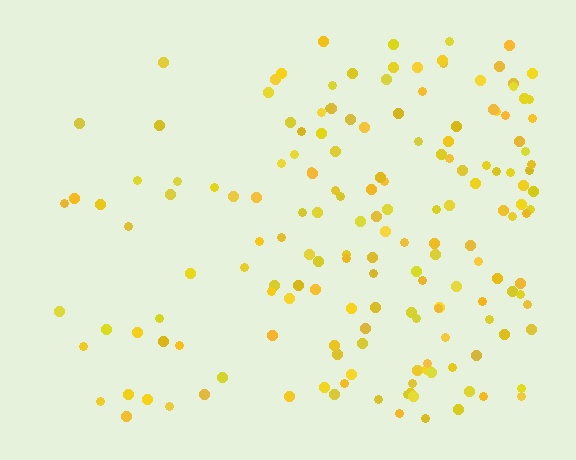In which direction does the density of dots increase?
From left to right, with the right side densest.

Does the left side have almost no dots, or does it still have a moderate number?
Still a moderate number, just noticeably fewer than the right.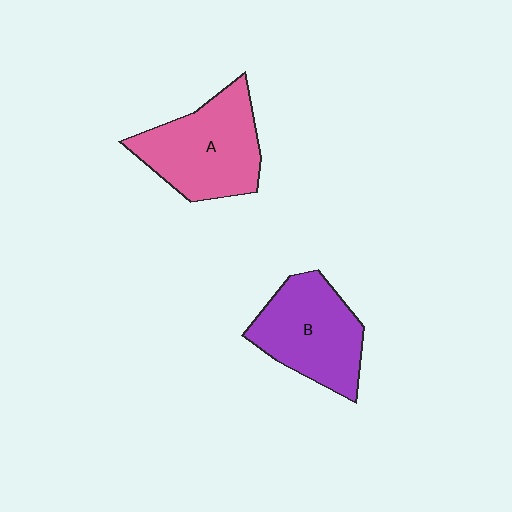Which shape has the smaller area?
Shape B (purple).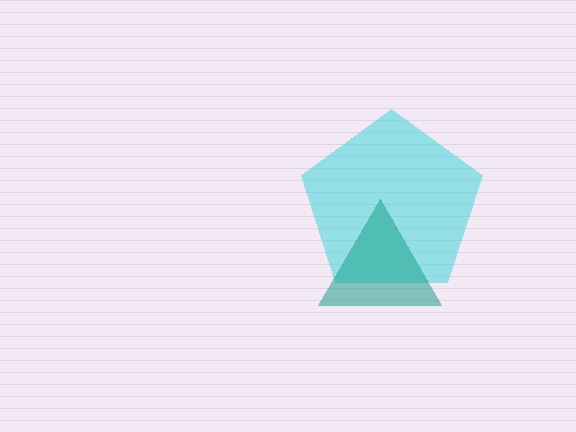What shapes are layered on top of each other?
The layered shapes are: a cyan pentagon, a teal triangle.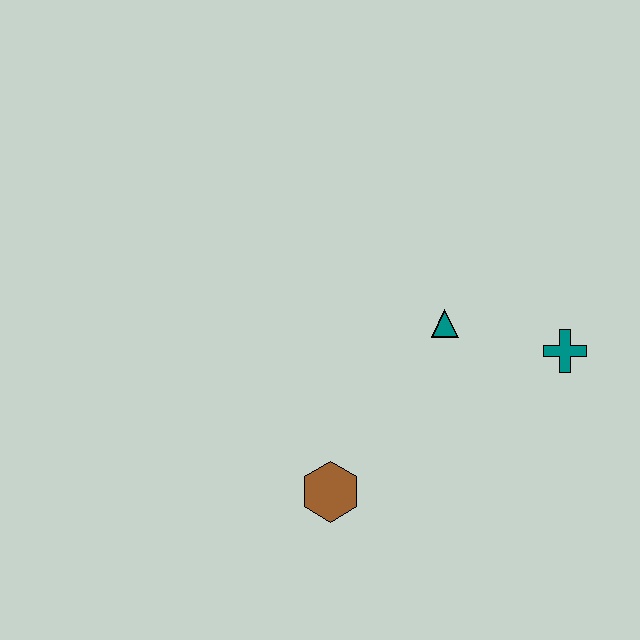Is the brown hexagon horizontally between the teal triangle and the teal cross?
No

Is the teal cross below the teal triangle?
Yes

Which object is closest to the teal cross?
The teal triangle is closest to the teal cross.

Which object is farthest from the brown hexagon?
The teal cross is farthest from the brown hexagon.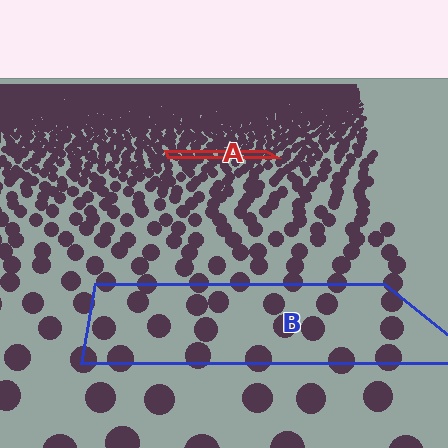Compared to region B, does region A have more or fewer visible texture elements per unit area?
Region A has more texture elements per unit area — they are packed more densely because it is farther away.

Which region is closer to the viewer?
Region B is closer. The texture elements there are larger and more spread out.